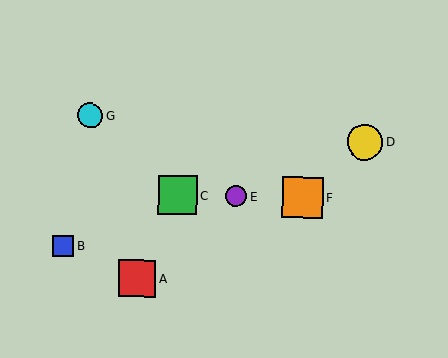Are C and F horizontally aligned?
Yes, both are at y≈195.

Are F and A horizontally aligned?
No, F is at y≈197 and A is at y≈278.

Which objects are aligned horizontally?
Objects C, E, F are aligned horizontally.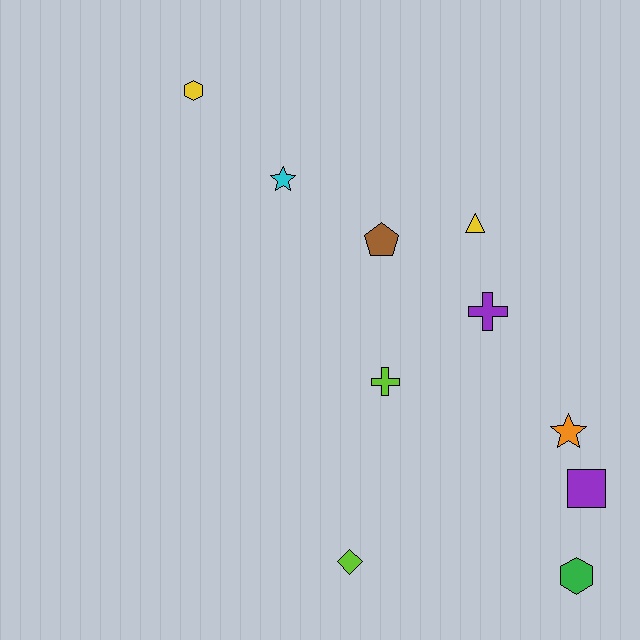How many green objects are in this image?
There is 1 green object.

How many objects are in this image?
There are 10 objects.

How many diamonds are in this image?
There is 1 diamond.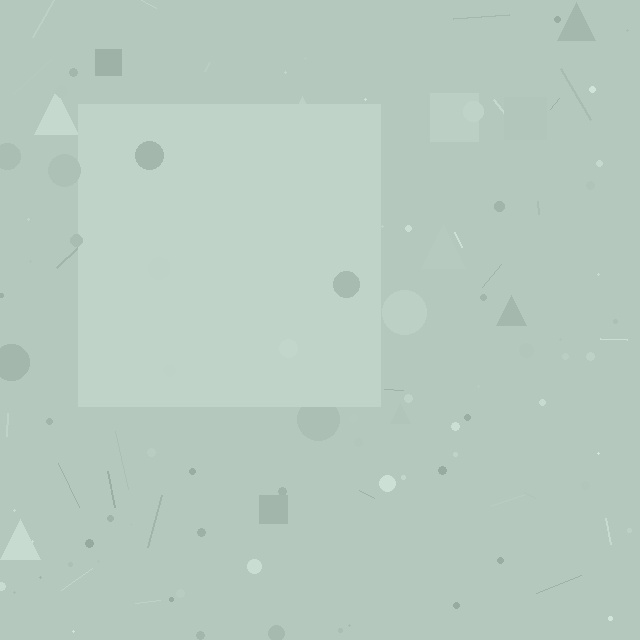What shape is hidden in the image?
A square is hidden in the image.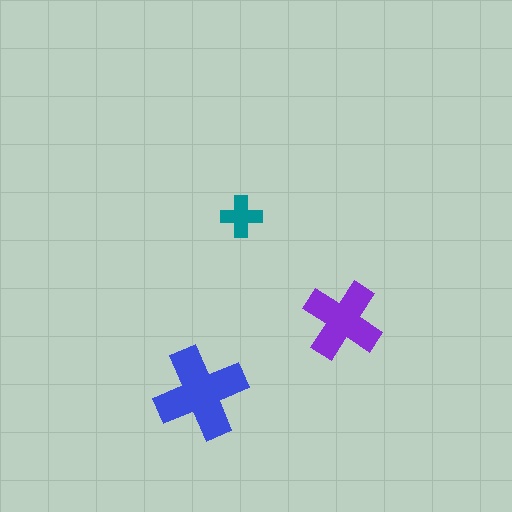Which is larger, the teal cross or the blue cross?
The blue one.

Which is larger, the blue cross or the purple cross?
The blue one.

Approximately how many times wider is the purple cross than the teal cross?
About 2 times wider.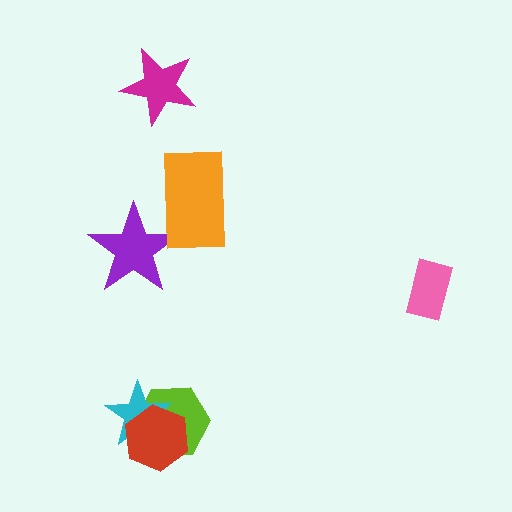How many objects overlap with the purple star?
1 object overlaps with the purple star.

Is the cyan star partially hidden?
Yes, it is partially covered by another shape.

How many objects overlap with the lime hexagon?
2 objects overlap with the lime hexagon.